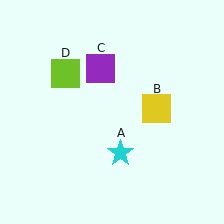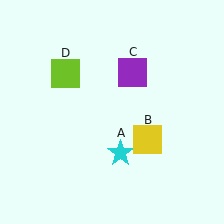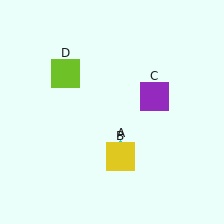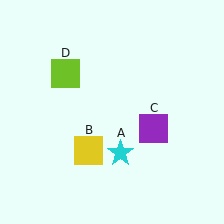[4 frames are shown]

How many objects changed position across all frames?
2 objects changed position: yellow square (object B), purple square (object C).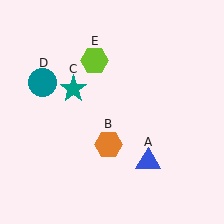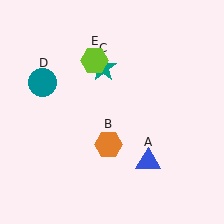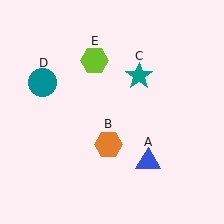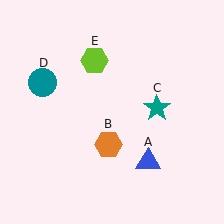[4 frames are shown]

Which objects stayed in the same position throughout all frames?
Blue triangle (object A) and orange hexagon (object B) and teal circle (object D) and lime hexagon (object E) remained stationary.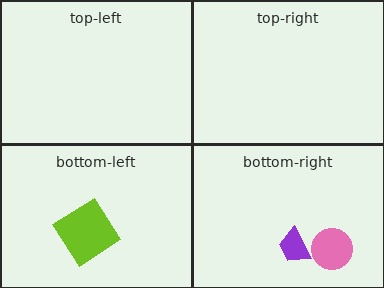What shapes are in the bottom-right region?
The purple trapezoid, the pink circle.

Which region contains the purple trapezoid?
The bottom-right region.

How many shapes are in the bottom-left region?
1.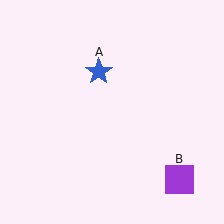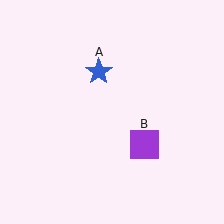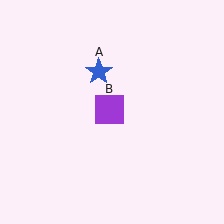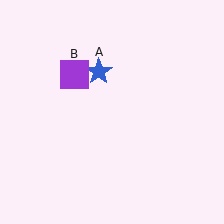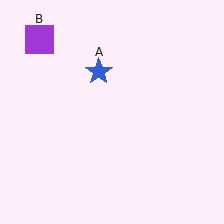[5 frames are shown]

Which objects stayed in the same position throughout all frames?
Blue star (object A) remained stationary.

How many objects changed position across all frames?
1 object changed position: purple square (object B).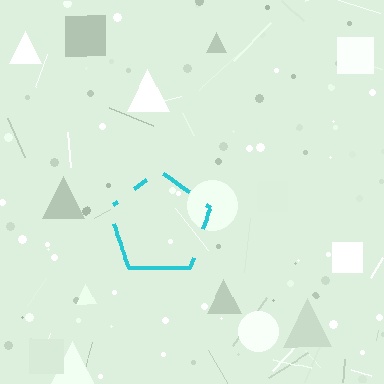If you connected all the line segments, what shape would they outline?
They would outline a pentagon.